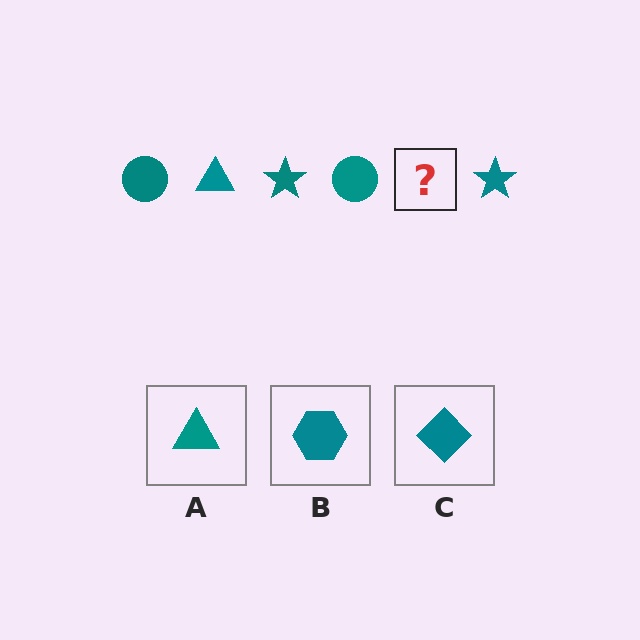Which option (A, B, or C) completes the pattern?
A.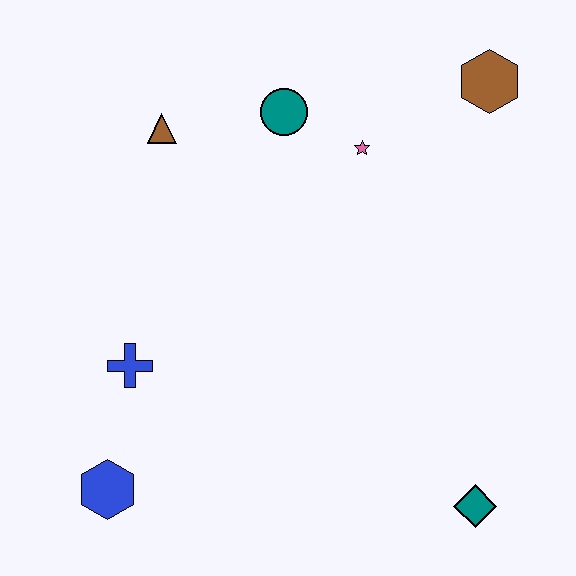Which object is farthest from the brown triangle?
The teal diamond is farthest from the brown triangle.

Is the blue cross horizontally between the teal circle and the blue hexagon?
Yes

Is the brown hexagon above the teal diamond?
Yes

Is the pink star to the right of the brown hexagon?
No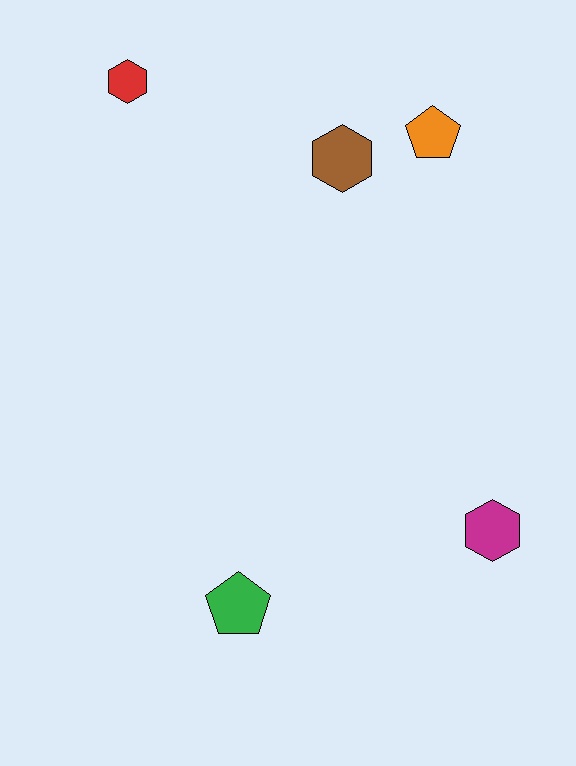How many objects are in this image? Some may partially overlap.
There are 5 objects.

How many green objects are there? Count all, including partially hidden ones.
There is 1 green object.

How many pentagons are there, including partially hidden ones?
There are 2 pentagons.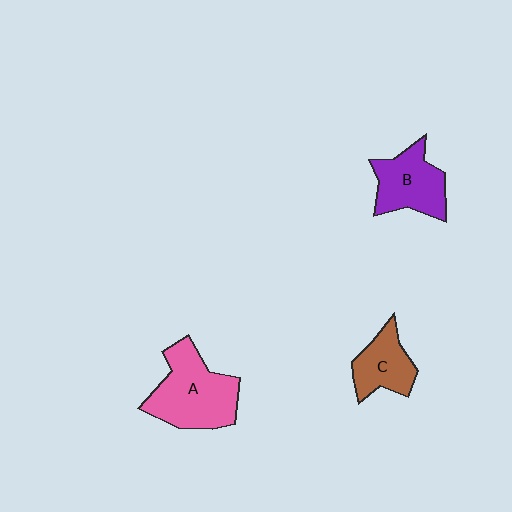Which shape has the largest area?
Shape A (pink).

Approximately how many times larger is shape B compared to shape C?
Approximately 1.3 times.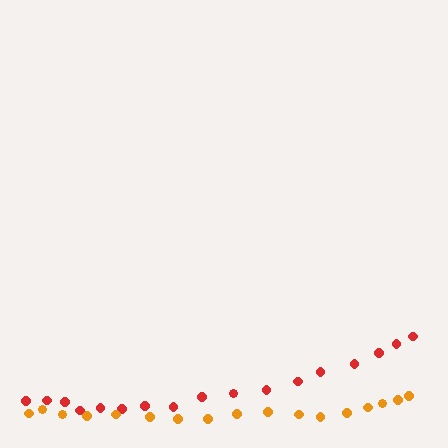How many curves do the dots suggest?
There are 2 distinct paths.